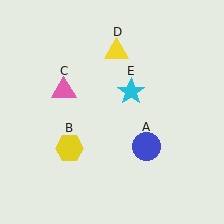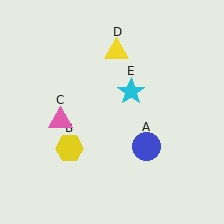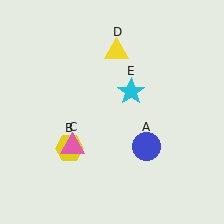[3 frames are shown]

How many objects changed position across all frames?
1 object changed position: pink triangle (object C).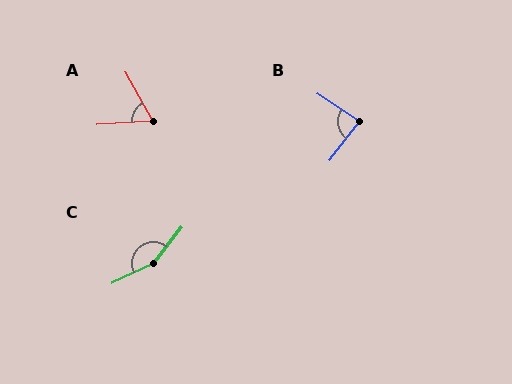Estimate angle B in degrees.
Approximately 86 degrees.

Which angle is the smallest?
A, at approximately 65 degrees.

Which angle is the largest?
C, at approximately 153 degrees.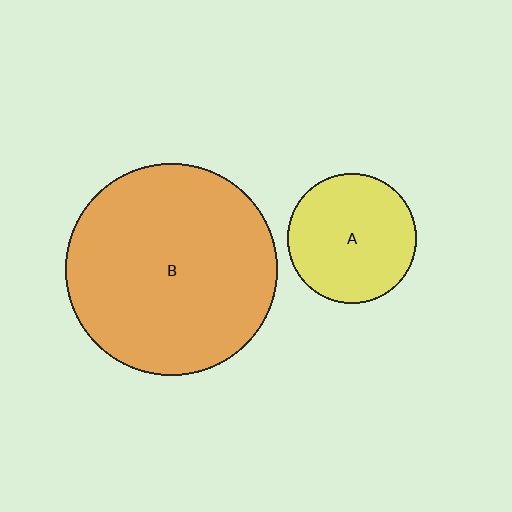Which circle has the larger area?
Circle B (orange).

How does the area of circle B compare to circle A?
Approximately 2.7 times.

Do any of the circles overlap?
No, none of the circles overlap.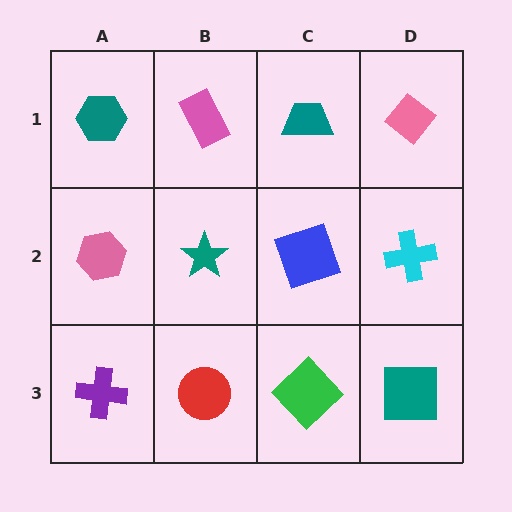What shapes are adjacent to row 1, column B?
A teal star (row 2, column B), a teal hexagon (row 1, column A), a teal trapezoid (row 1, column C).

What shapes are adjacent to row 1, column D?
A cyan cross (row 2, column D), a teal trapezoid (row 1, column C).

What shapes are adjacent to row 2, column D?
A pink diamond (row 1, column D), a teal square (row 3, column D), a blue square (row 2, column C).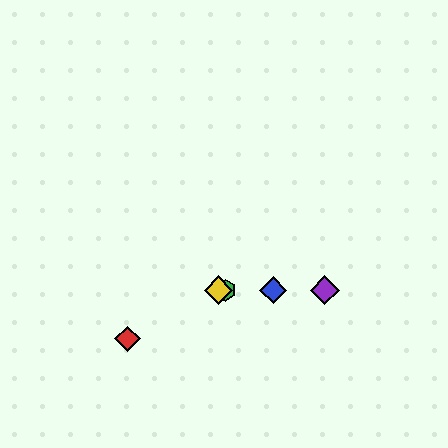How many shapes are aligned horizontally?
4 shapes (the blue diamond, the green hexagon, the yellow diamond, the purple diamond) are aligned horizontally.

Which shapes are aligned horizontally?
The blue diamond, the green hexagon, the yellow diamond, the purple diamond are aligned horizontally.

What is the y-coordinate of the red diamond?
The red diamond is at y≈339.